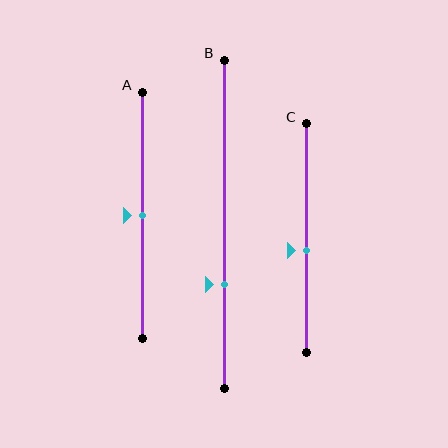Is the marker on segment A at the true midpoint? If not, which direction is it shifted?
Yes, the marker on segment A is at the true midpoint.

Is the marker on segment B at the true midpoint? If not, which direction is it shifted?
No, the marker on segment B is shifted downward by about 18% of the segment length.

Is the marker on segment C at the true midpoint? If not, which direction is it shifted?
No, the marker on segment C is shifted downward by about 6% of the segment length.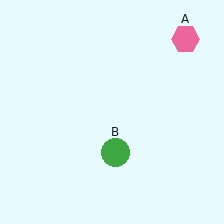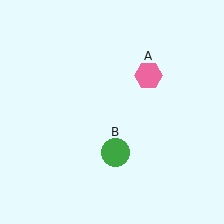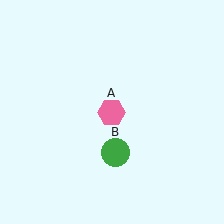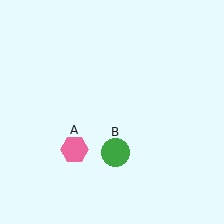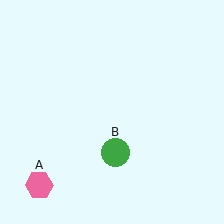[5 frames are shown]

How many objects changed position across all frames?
1 object changed position: pink hexagon (object A).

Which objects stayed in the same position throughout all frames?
Green circle (object B) remained stationary.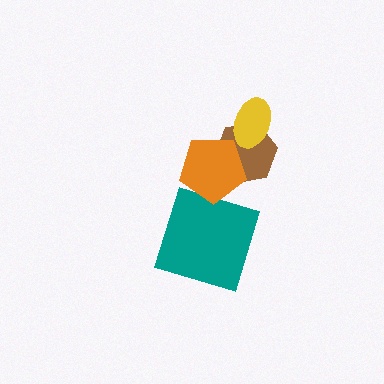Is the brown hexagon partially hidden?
Yes, it is partially covered by another shape.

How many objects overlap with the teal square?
0 objects overlap with the teal square.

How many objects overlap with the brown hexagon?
2 objects overlap with the brown hexagon.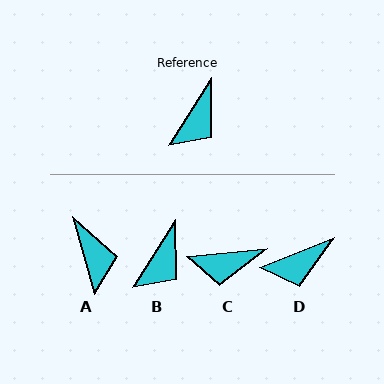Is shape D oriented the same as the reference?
No, it is off by about 36 degrees.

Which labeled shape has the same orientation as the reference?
B.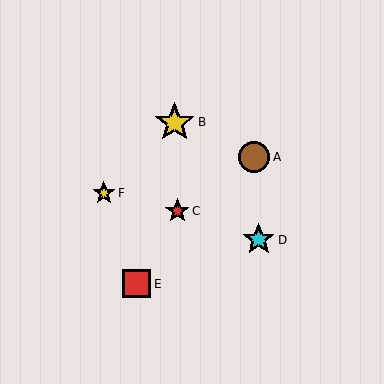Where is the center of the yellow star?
The center of the yellow star is at (104, 193).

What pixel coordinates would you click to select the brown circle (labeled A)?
Click at (254, 157) to select the brown circle A.